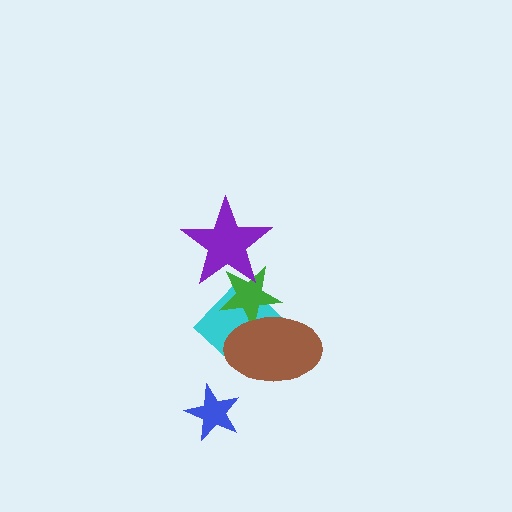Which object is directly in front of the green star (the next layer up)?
The purple star is directly in front of the green star.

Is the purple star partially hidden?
No, no other shape covers it.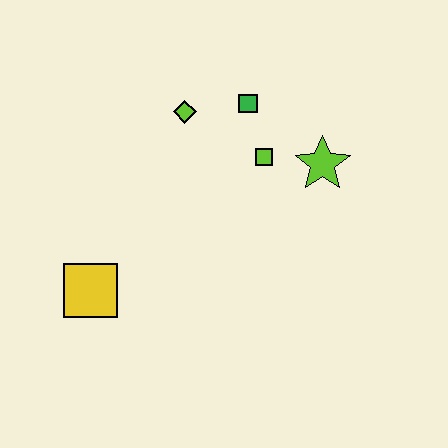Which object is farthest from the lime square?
The yellow square is farthest from the lime square.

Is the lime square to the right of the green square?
Yes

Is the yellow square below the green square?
Yes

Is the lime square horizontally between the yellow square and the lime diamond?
No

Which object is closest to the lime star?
The lime square is closest to the lime star.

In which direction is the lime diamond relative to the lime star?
The lime diamond is to the left of the lime star.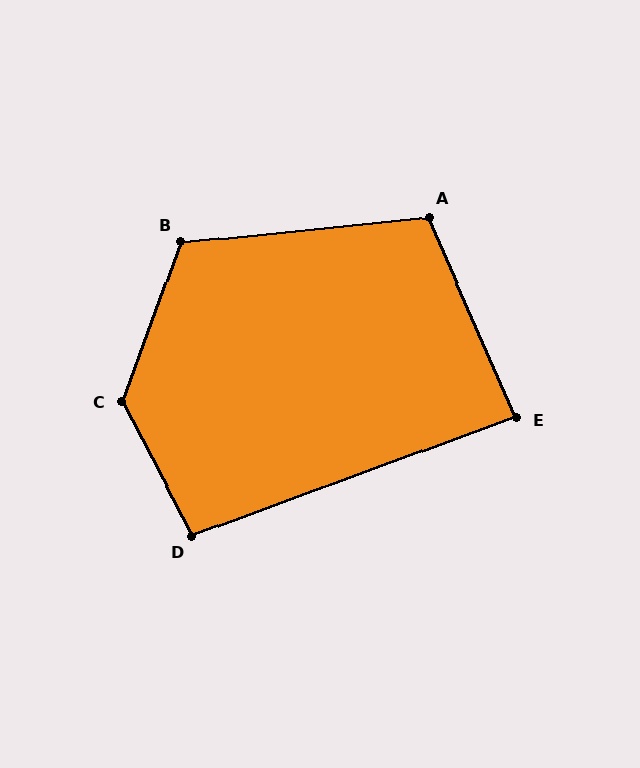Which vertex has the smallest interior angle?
E, at approximately 87 degrees.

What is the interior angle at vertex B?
Approximately 116 degrees (obtuse).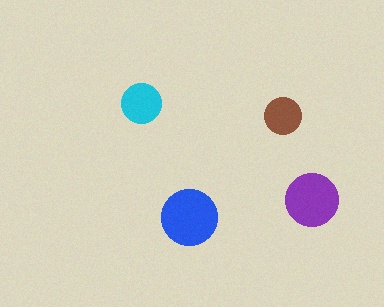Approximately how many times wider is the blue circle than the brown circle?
About 1.5 times wider.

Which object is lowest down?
The blue circle is bottommost.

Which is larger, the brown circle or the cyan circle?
The cyan one.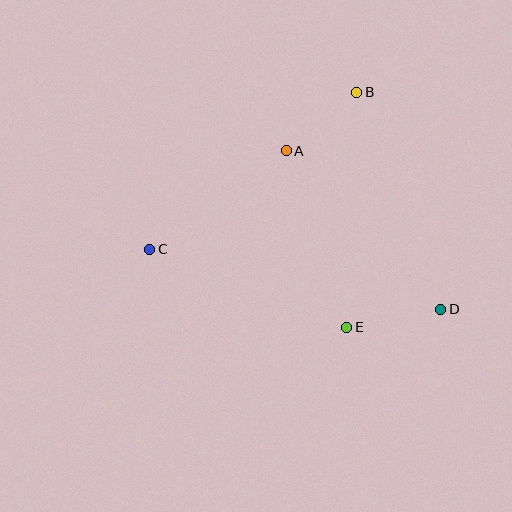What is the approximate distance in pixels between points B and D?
The distance between B and D is approximately 232 pixels.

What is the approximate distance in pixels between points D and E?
The distance between D and E is approximately 96 pixels.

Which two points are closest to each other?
Points A and B are closest to each other.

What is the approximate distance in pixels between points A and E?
The distance between A and E is approximately 187 pixels.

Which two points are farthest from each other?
Points C and D are farthest from each other.